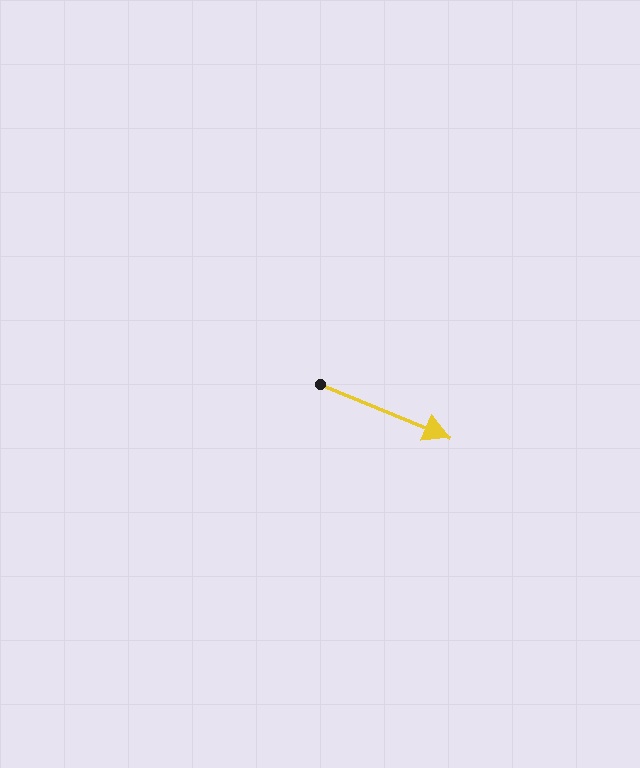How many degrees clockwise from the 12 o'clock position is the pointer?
Approximately 112 degrees.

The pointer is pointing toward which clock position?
Roughly 4 o'clock.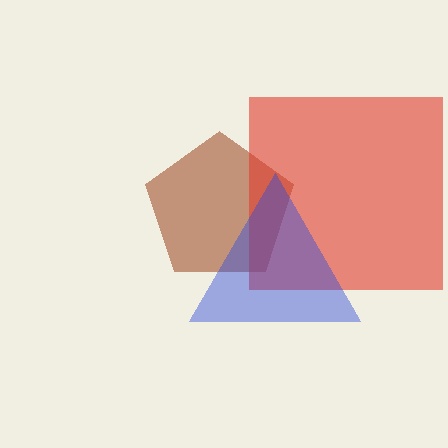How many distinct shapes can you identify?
There are 3 distinct shapes: a brown pentagon, a red square, a blue triangle.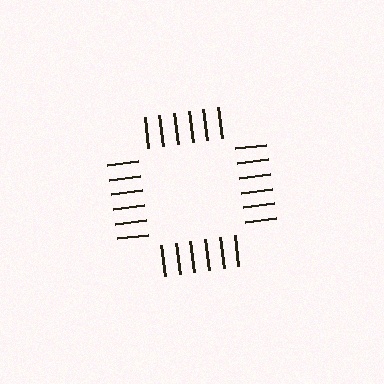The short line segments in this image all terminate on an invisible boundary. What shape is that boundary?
An illusory square — the line segments terminate on its edges but no continuous stroke is drawn.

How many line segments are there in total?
24 — 6 along each of the 4 edges.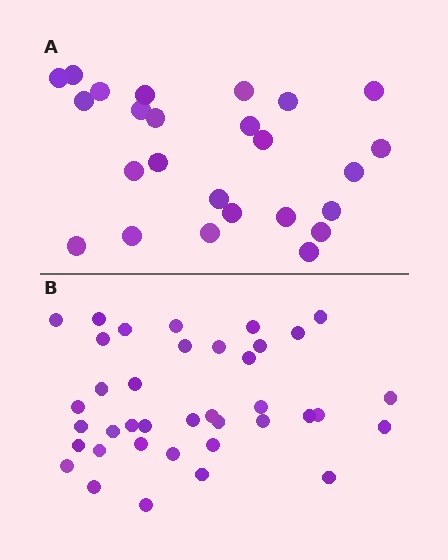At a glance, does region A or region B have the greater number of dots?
Region B (the bottom region) has more dots.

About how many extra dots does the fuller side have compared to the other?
Region B has approximately 15 more dots than region A.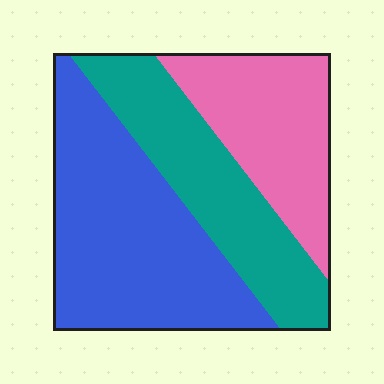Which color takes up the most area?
Blue, at roughly 45%.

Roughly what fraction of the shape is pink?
Pink covers about 25% of the shape.